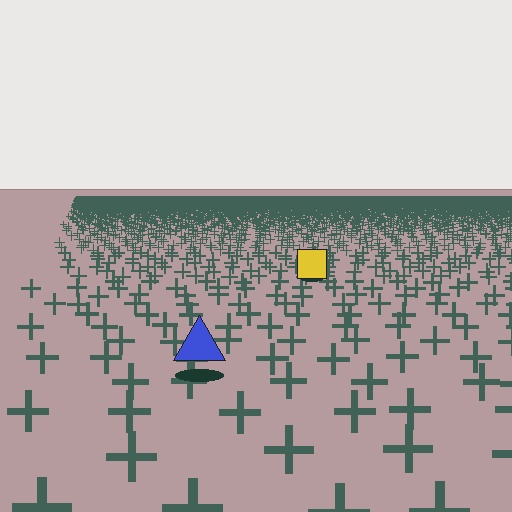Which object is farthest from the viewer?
The yellow square is farthest from the viewer. It appears smaller and the ground texture around it is denser.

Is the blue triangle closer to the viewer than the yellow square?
Yes. The blue triangle is closer — you can tell from the texture gradient: the ground texture is coarser near it.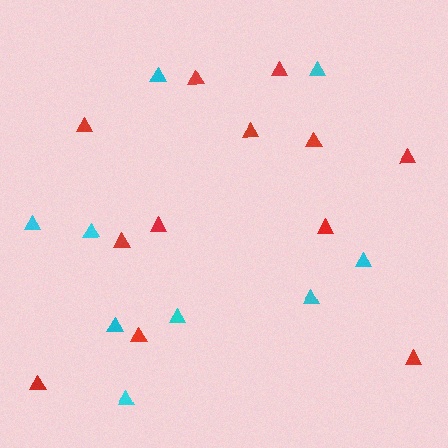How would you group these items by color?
There are 2 groups: one group of cyan triangles (9) and one group of red triangles (12).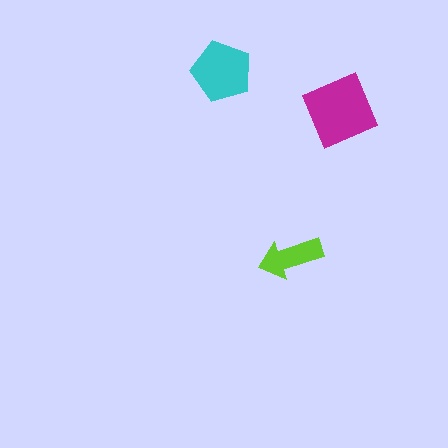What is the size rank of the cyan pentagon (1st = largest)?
2nd.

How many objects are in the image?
There are 3 objects in the image.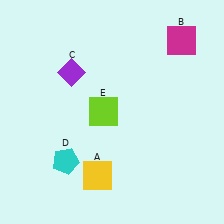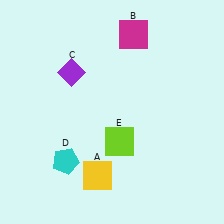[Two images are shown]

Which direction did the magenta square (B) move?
The magenta square (B) moved left.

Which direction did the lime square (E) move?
The lime square (E) moved down.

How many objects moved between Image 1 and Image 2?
2 objects moved between the two images.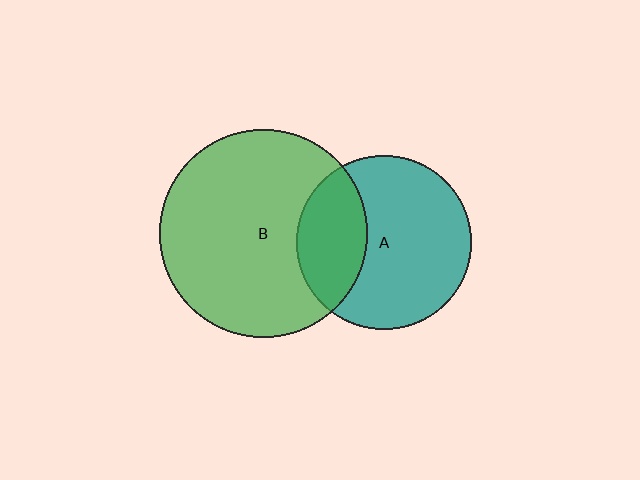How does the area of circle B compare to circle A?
Approximately 1.4 times.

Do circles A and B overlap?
Yes.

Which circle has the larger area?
Circle B (green).